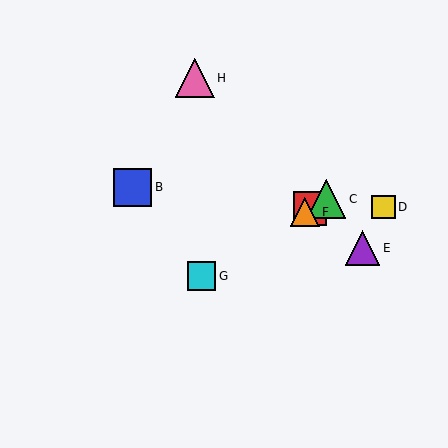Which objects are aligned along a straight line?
Objects A, C, F, G are aligned along a straight line.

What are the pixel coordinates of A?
Object A is at (310, 209).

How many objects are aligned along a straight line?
4 objects (A, C, F, G) are aligned along a straight line.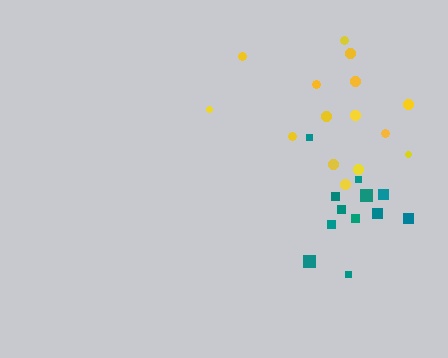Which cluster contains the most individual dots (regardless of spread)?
Yellow (15).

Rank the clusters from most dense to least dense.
teal, yellow.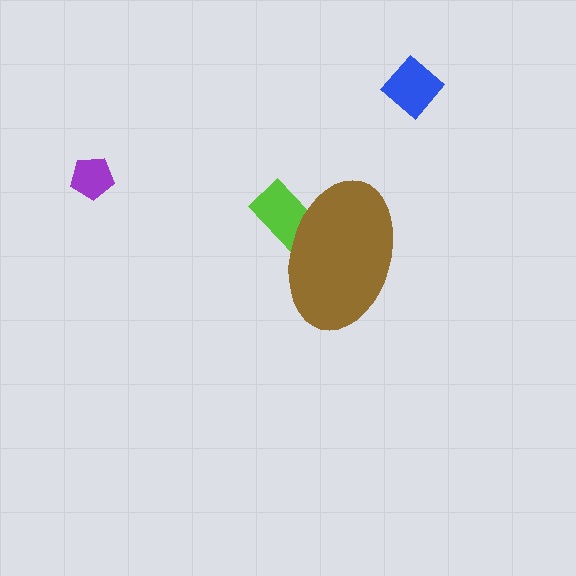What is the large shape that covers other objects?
A brown ellipse.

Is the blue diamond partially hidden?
No, the blue diamond is fully visible.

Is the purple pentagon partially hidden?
No, the purple pentagon is fully visible.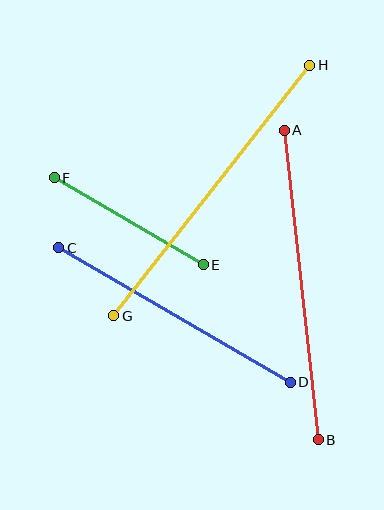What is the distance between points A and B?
The distance is approximately 311 pixels.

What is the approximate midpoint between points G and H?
The midpoint is at approximately (212, 190) pixels.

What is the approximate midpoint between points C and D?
The midpoint is at approximately (174, 315) pixels.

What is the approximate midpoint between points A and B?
The midpoint is at approximately (301, 285) pixels.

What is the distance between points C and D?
The distance is approximately 268 pixels.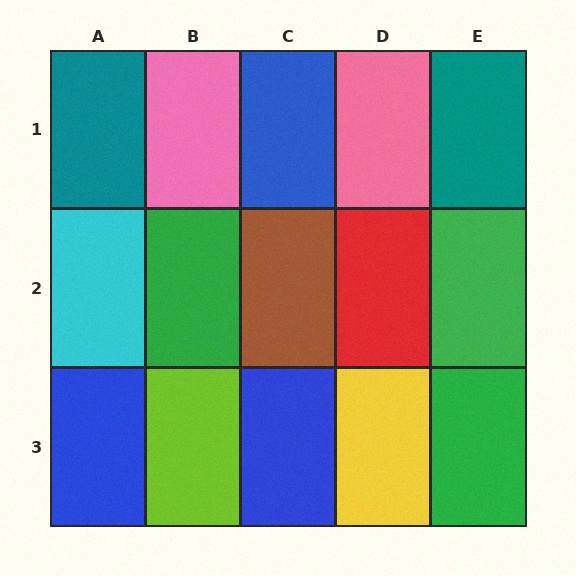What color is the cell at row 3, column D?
Yellow.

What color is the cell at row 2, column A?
Cyan.